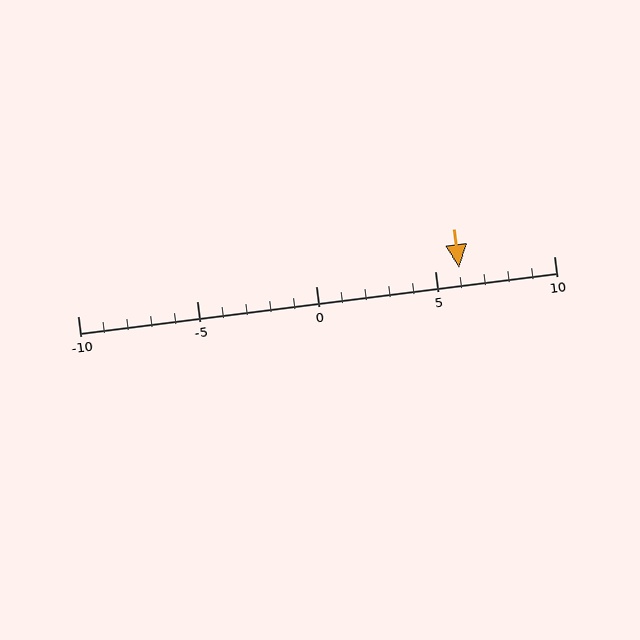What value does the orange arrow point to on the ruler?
The orange arrow points to approximately 6.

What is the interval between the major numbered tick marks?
The major tick marks are spaced 5 units apart.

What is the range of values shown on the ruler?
The ruler shows values from -10 to 10.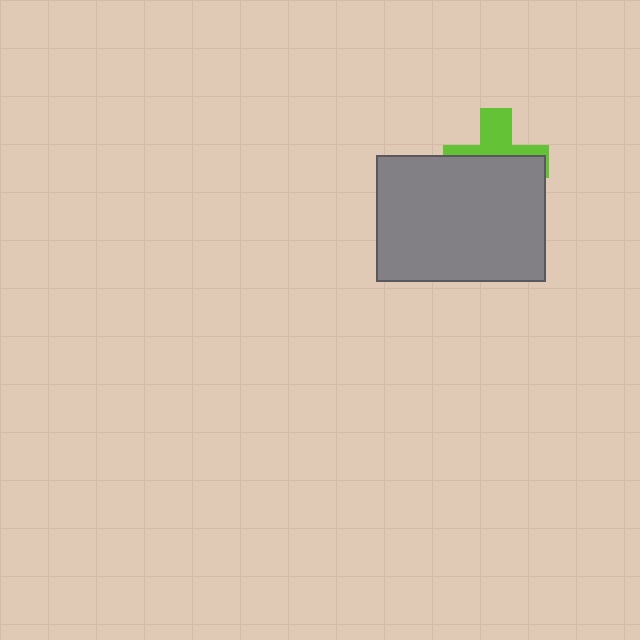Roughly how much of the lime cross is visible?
A small part of it is visible (roughly 41%).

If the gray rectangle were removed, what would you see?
You would see the complete lime cross.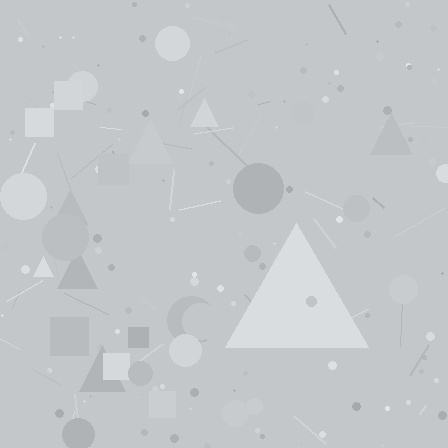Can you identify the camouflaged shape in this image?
The camouflaged shape is a triangle.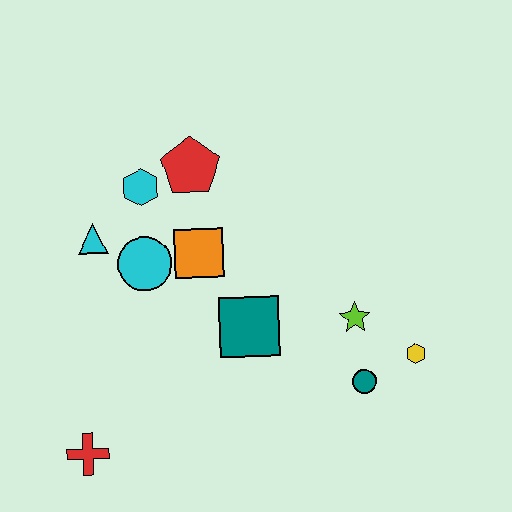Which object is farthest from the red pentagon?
The red cross is farthest from the red pentagon.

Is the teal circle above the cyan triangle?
No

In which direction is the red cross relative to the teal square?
The red cross is to the left of the teal square.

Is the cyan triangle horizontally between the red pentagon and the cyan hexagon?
No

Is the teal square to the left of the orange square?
No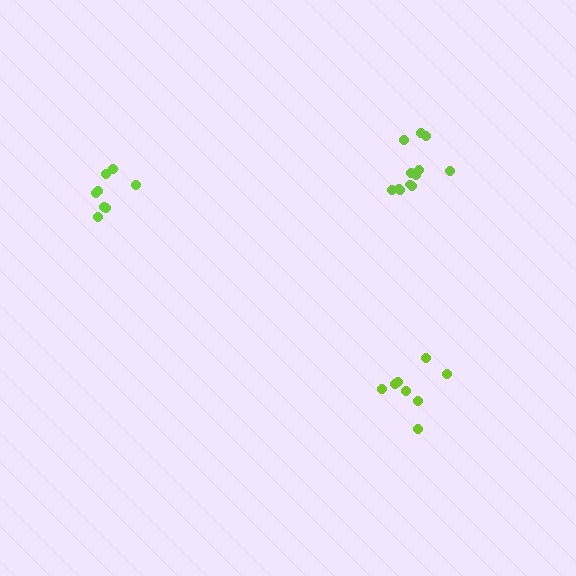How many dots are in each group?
Group 1: 12 dots, Group 2: 8 dots, Group 3: 8 dots (28 total).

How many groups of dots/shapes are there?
There are 3 groups.